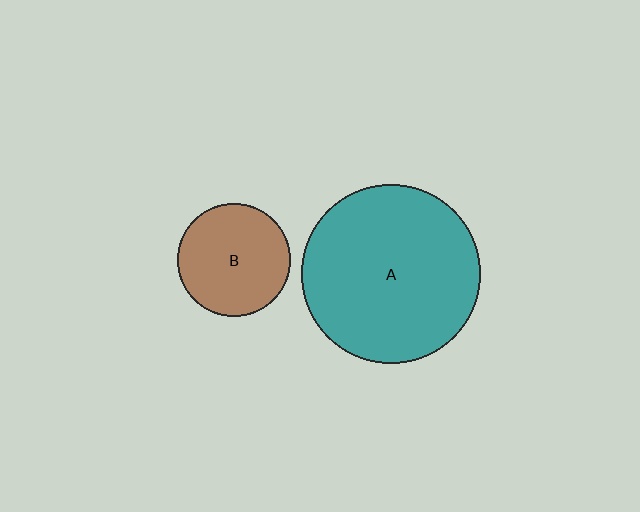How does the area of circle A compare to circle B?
Approximately 2.5 times.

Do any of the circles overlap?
No, none of the circles overlap.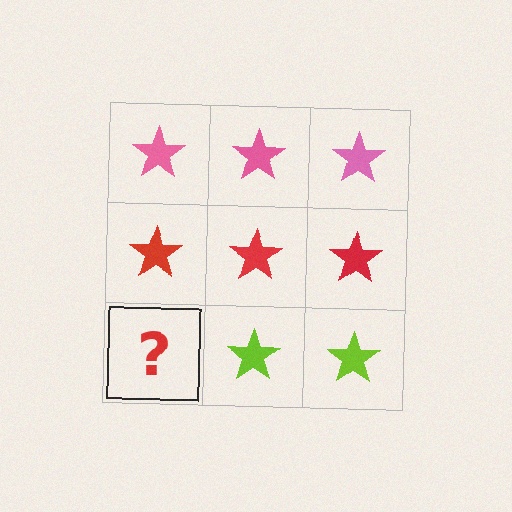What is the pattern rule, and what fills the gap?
The rule is that each row has a consistent color. The gap should be filled with a lime star.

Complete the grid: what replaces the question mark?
The question mark should be replaced with a lime star.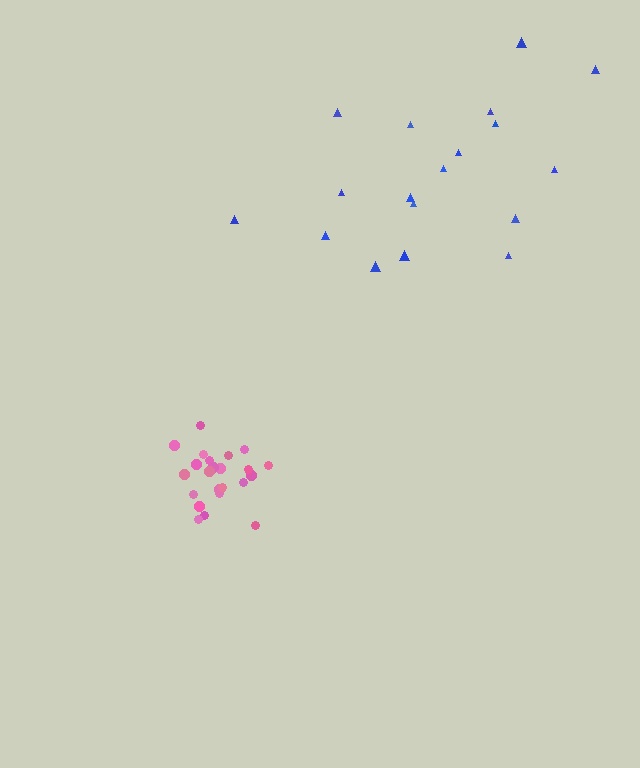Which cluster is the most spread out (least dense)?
Blue.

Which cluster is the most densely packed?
Pink.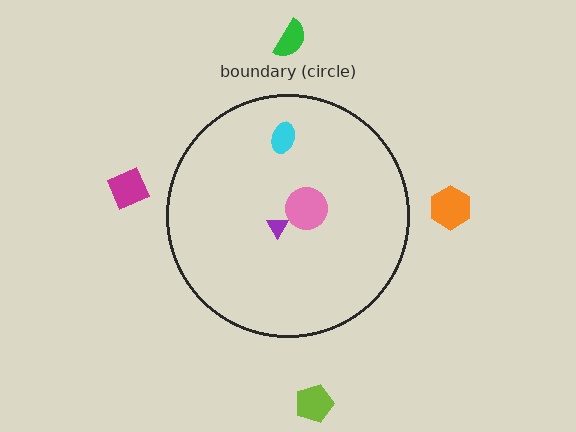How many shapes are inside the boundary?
3 inside, 4 outside.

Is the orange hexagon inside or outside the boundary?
Outside.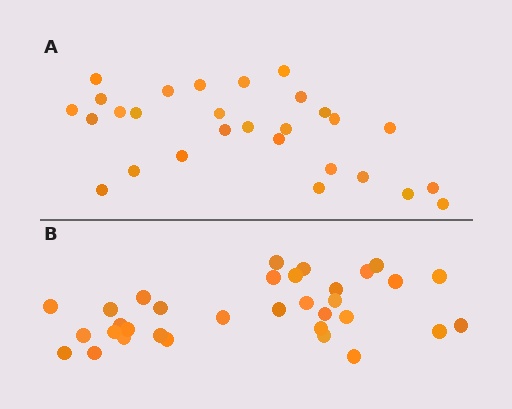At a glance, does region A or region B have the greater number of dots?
Region B (the bottom region) has more dots.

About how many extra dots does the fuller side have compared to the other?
Region B has about 5 more dots than region A.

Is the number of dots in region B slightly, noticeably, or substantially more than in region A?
Region B has only slightly more — the two regions are fairly close. The ratio is roughly 1.2 to 1.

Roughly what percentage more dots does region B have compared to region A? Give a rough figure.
About 20% more.